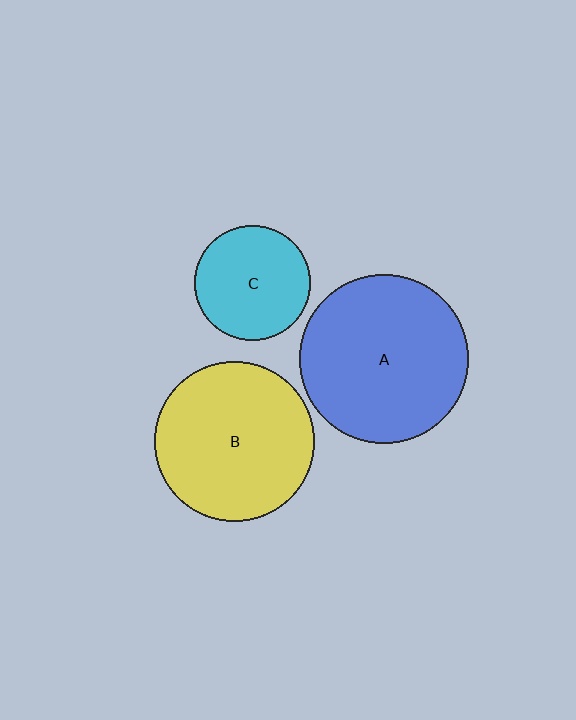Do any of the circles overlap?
No, none of the circles overlap.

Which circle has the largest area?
Circle A (blue).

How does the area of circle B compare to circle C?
Approximately 1.9 times.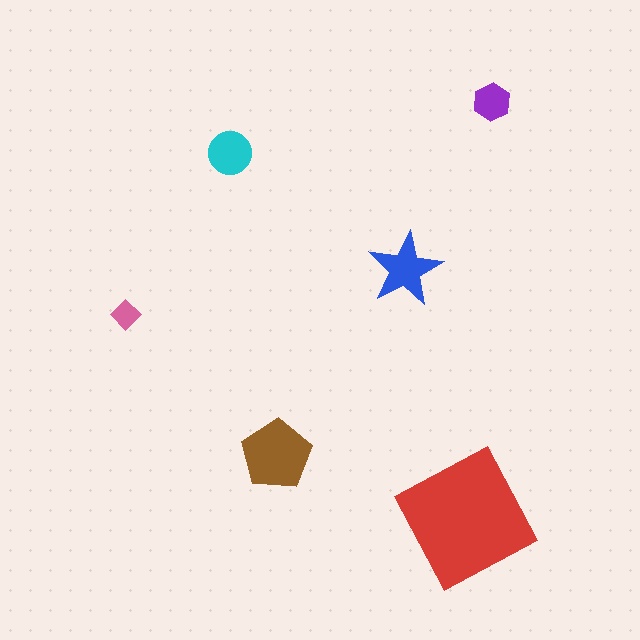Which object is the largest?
The red square.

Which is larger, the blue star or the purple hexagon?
The blue star.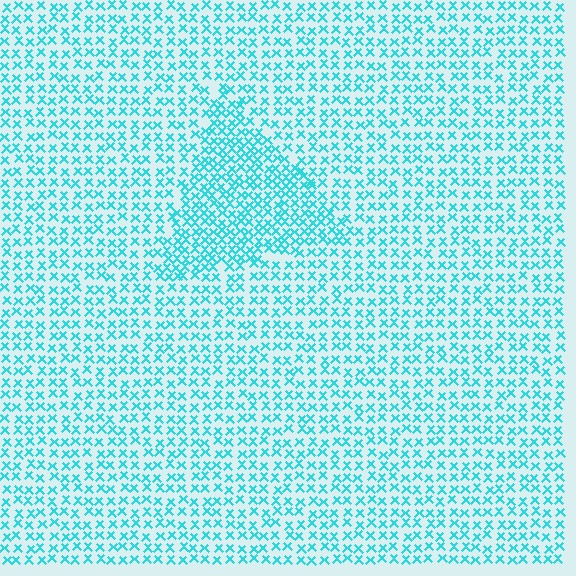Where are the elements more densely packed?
The elements are more densely packed inside the triangle boundary.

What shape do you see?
I see a triangle.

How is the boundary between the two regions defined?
The boundary is defined by a change in element density (approximately 1.7x ratio). All elements are the same color, size, and shape.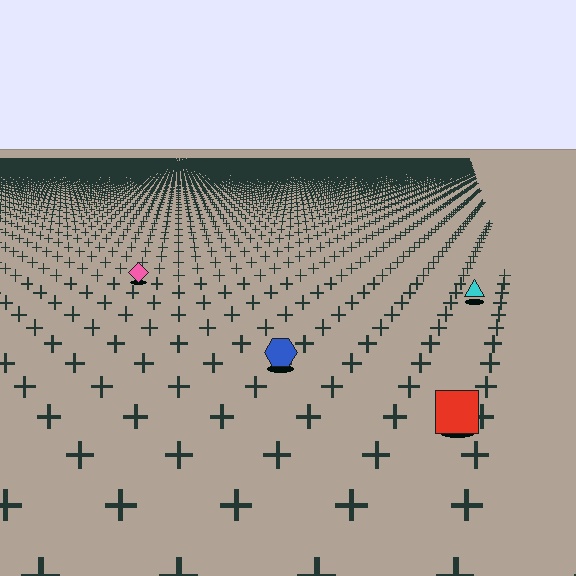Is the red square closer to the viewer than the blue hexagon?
Yes. The red square is closer — you can tell from the texture gradient: the ground texture is coarser near it.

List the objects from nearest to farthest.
From nearest to farthest: the red square, the blue hexagon, the cyan triangle, the pink diamond.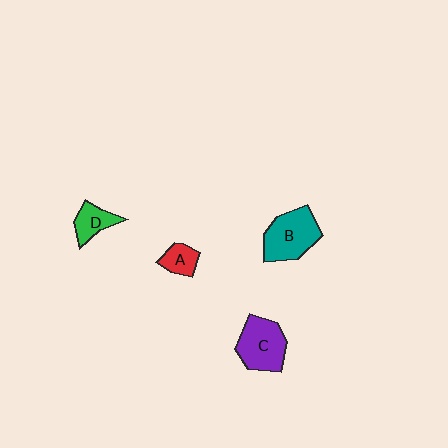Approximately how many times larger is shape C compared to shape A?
Approximately 2.3 times.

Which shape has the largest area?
Shape B (teal).